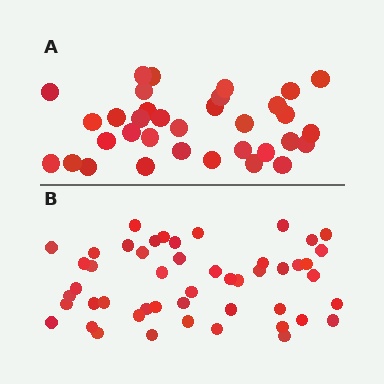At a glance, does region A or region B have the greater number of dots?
Region B (the bottom region) has more dots.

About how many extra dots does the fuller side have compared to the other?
Region B has approximately 15 more dots than region A.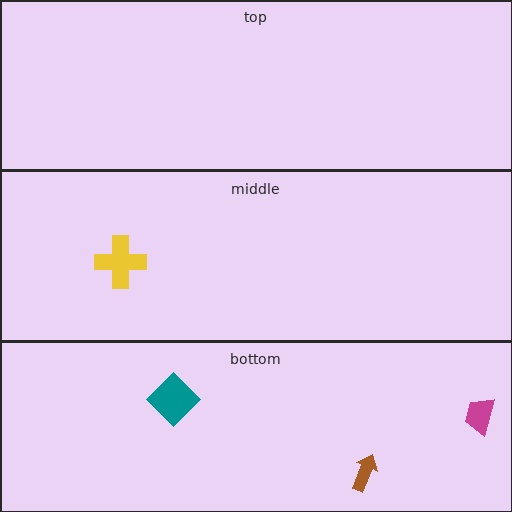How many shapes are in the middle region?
1.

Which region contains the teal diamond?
The bottom region.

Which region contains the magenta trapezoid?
The bottom region.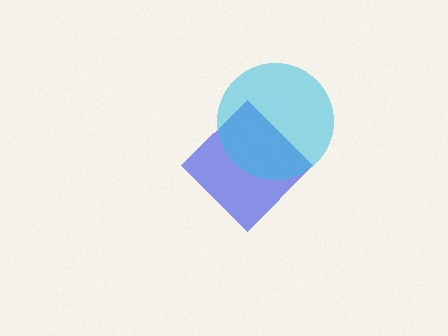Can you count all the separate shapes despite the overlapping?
Yes, there are 2 separate shapes.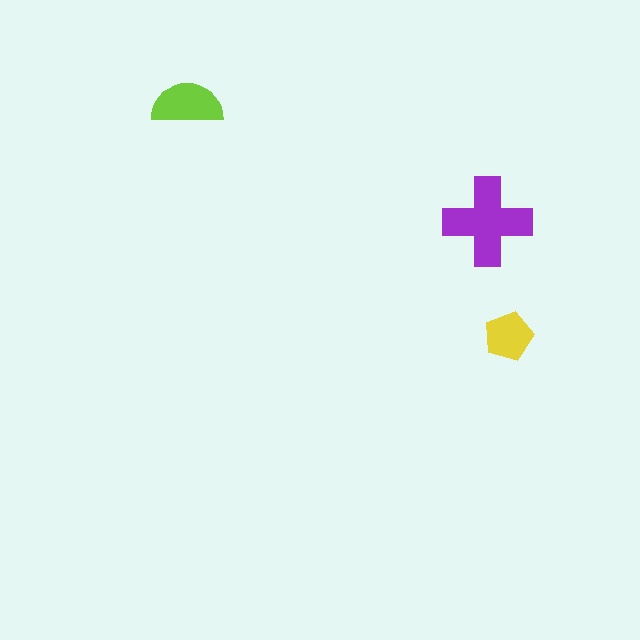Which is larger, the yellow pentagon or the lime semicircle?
The lime semicircle.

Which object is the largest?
The purple cross.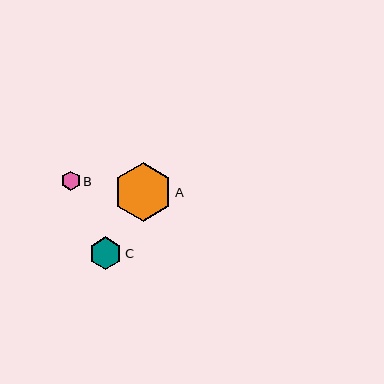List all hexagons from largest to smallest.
From largest to smallest: A, C, B.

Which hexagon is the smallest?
Hexagon B is the smallest with a size of approximately 19 pixels.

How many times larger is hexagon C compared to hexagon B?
Hexagon C is approximately 1.7 times the size of hexagon B.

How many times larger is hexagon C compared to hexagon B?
Hexagon C is approximately 1.7 times the size of hexagon B.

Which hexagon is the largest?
Hexagon A is the largest with a size of approximately 59 pixels.